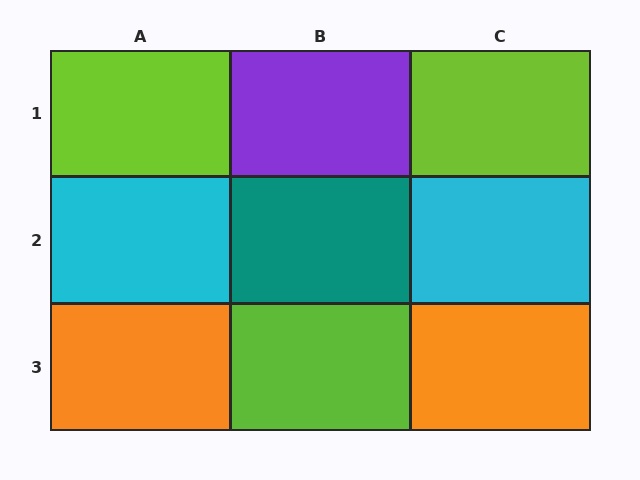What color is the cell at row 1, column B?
Purple.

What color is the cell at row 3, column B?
Lime.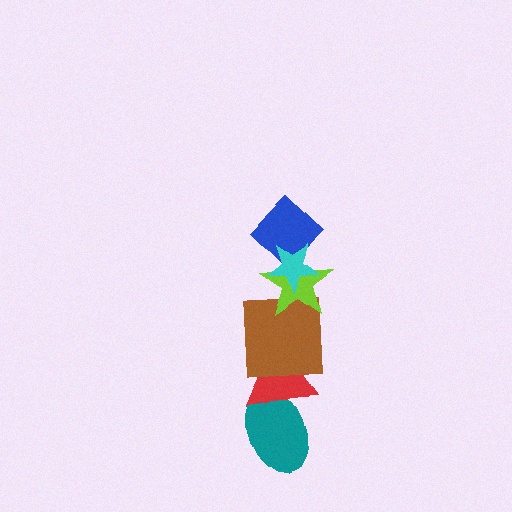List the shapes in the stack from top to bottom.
From top to bottom: the cyan star, the blue diamond, the lime star, the brown square, the red triangle, the teal ellipse.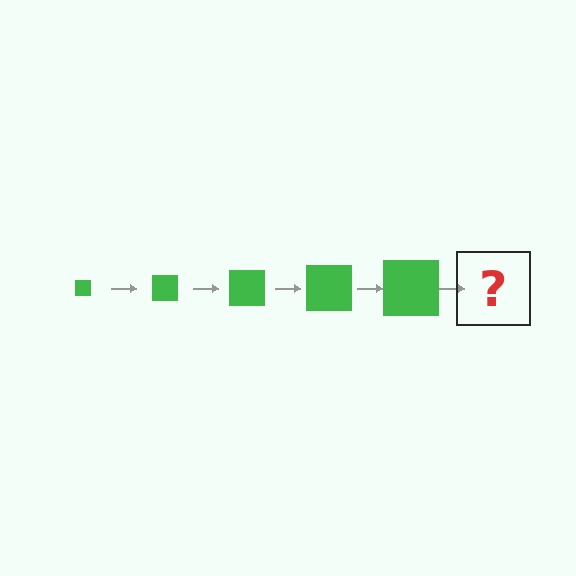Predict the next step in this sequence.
The next step is a green square, larger than the previous one.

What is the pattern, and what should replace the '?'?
The pattern is that the square gets progressively larger each step. The '?' should be a green square, larger than the previous one.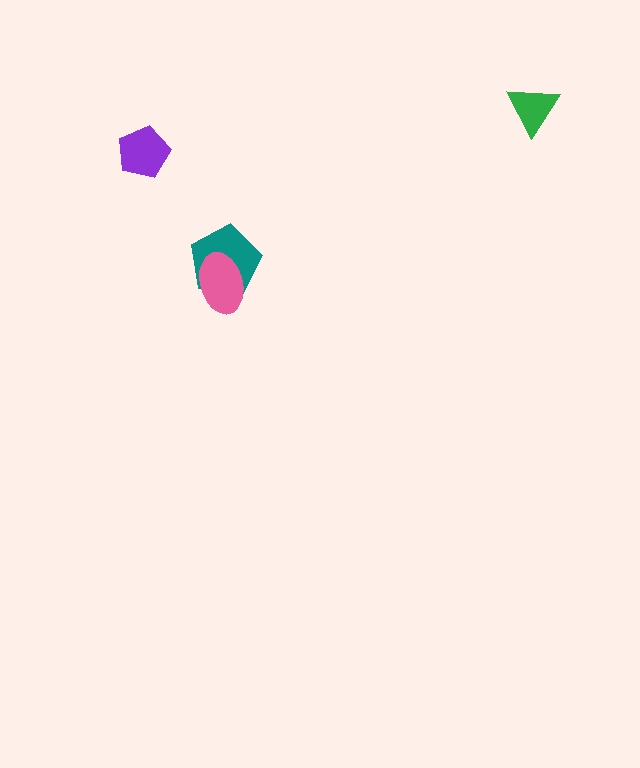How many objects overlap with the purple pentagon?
0 objects overlap with the purple pentagon.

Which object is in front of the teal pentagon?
The pink ellipse is in front of the teal pentagon.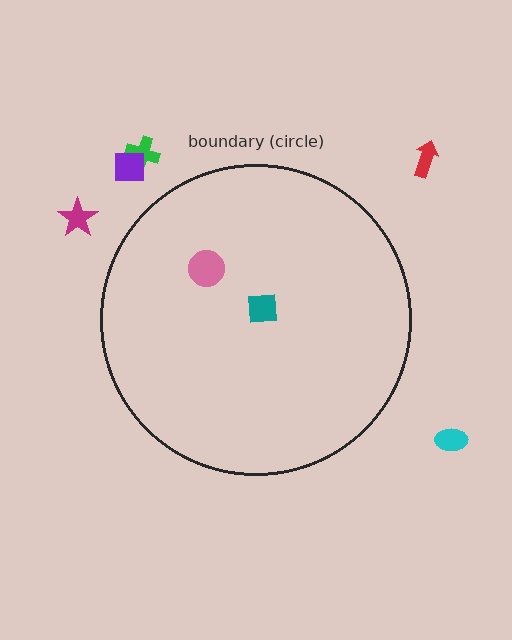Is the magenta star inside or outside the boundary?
Outside.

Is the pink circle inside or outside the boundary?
Inside.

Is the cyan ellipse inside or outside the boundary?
Outside.